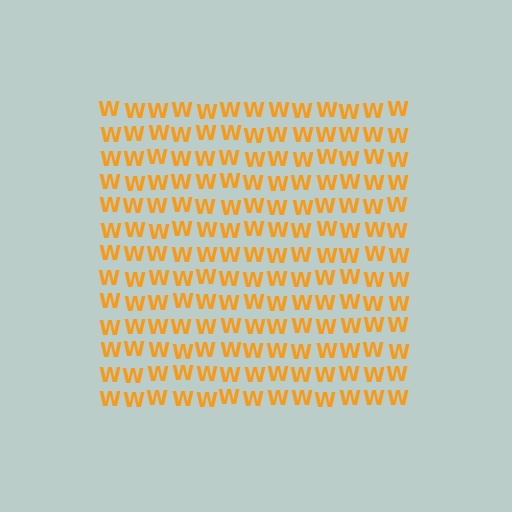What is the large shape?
The large shape is a square.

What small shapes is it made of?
It is made of small letter W's.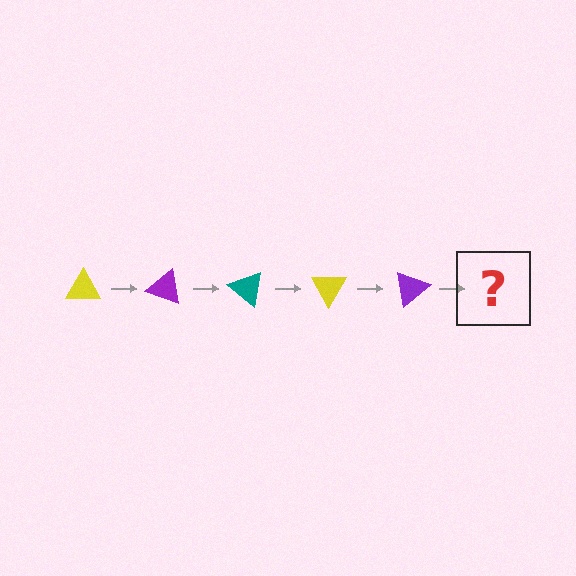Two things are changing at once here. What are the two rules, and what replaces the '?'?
The two rules are that it rotates 20 degrees each step and the color cycles through yellow, purple, and teal. The '?' should be a teal triangle, rotated 100 degrees from the start.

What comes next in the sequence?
The next element should be a teal triangle, rotated 100 degrees from the start.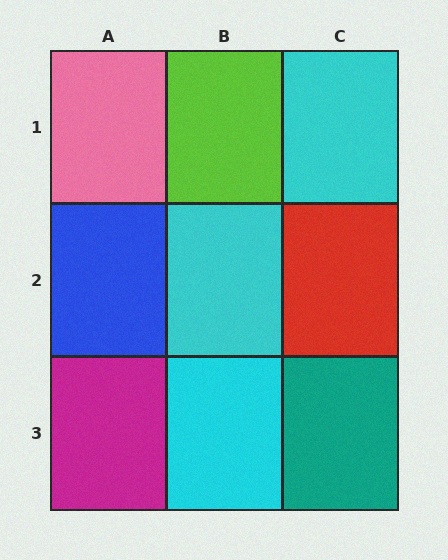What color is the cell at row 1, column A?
Pink.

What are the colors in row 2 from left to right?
Blue, cyan, red.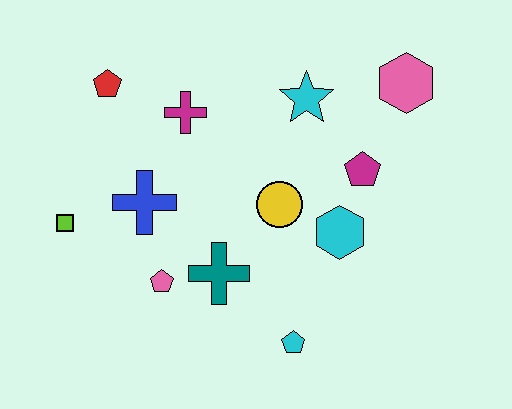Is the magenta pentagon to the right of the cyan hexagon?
Yes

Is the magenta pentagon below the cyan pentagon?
No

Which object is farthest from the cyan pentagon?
The red pentagon is farthest from the cyan pentagon.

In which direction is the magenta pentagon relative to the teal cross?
The magenta pentagon is to the right of the teal cross.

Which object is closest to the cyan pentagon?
The teal cross is closest to the cyan pentagon.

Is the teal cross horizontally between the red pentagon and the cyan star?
Yes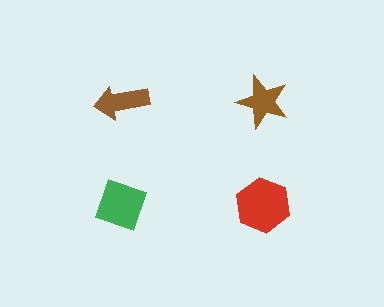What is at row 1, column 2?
A brown star.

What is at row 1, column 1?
A brown arrow.